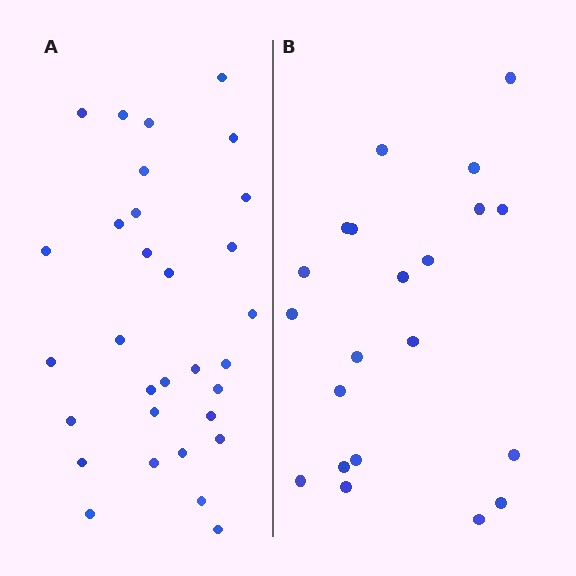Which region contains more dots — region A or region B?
Region A (the left region) has more dots.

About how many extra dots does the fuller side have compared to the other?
Region A has roughly 10 or so more dots than region B.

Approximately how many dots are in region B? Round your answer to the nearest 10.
About 20 dots. (The exact count is 21, which rounds to 20.)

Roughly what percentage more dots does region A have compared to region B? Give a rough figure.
About 50% more.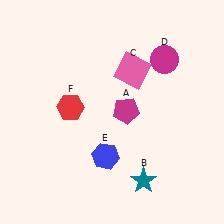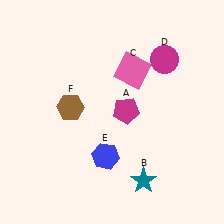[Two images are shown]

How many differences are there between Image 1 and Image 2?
There is 1 difference between the two images.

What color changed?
The hexagon (F) changed from red in Image 1 to brown in Image 2.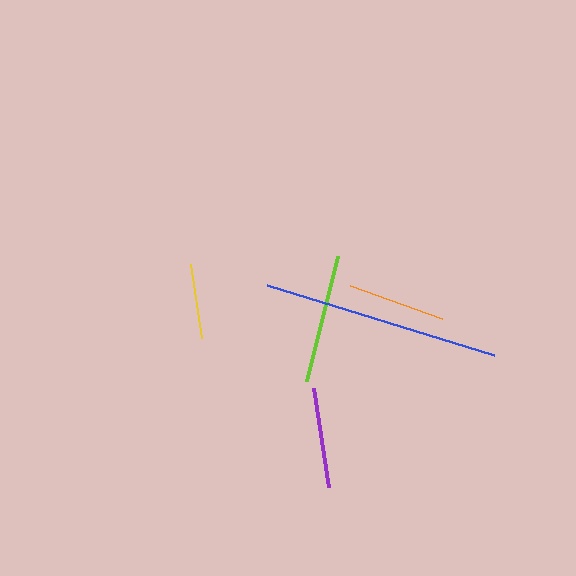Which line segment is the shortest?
The yellow line is the shortest at approximately 74 pixels.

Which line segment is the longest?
The blue line is the longest at approximately 237 pixels.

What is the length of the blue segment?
The blue segment is approximately 237 pixels long.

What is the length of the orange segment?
The orange segment is approximately 98 pixels long.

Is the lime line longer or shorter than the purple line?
The lime line is longer than the purple line.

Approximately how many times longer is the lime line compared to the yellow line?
The lime line is approximately 1.7 times the length of the yellow line.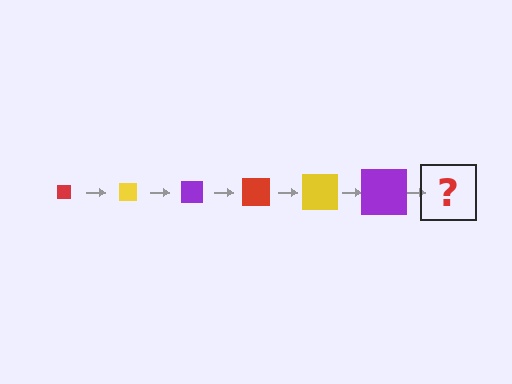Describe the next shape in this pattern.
It should be a red square, larger than the previous one.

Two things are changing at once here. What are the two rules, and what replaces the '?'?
The two rules are that the square grows larger each step and the color cycles through red, yellow, and purple. The '?' should be a red square, larger than the previous one.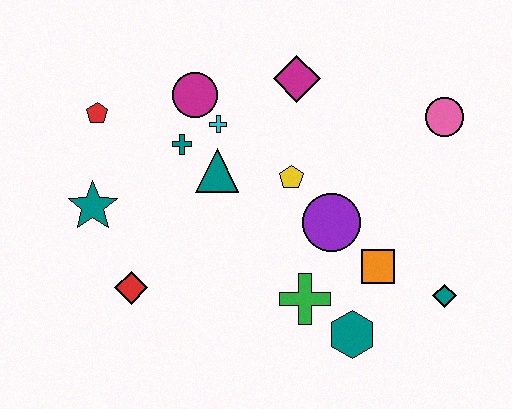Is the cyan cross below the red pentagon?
Yes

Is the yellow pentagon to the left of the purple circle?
Yes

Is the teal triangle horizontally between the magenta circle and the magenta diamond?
Yes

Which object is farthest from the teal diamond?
The red pentagon is farthest from the teal diamond.